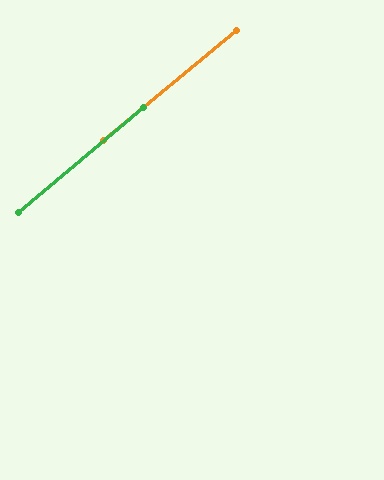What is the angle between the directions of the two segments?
Approximately 0 degrees.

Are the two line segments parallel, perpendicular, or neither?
Parallel — their directions differ by only 0.5°.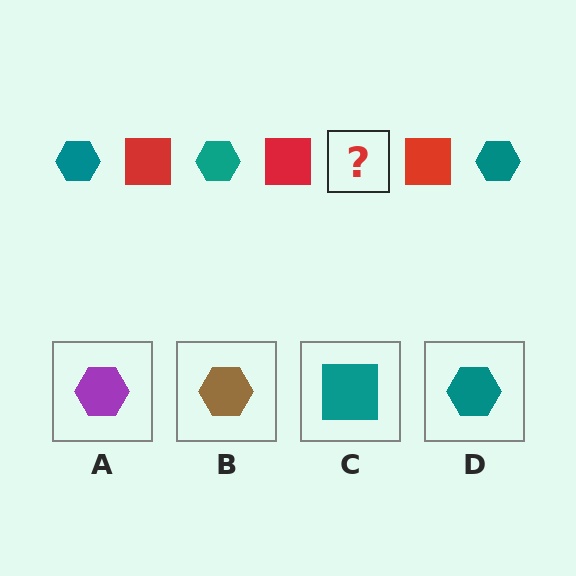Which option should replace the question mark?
Option D.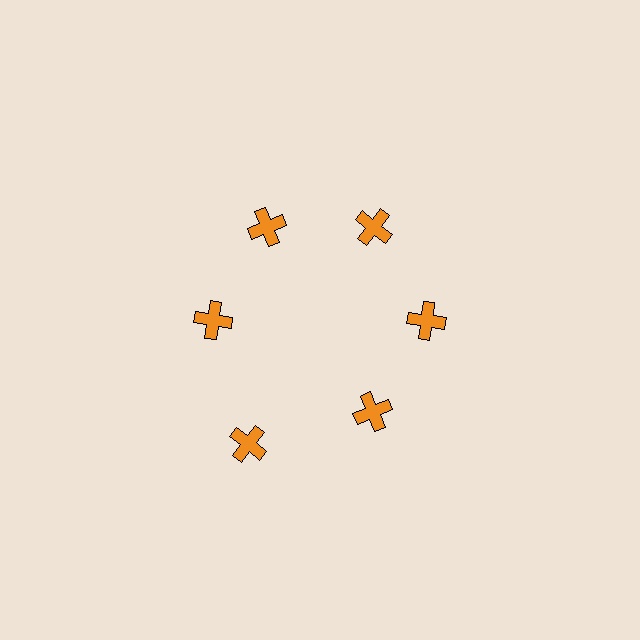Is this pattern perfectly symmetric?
No. The 6 orange crosses are arranged in a ring, but one element near the 7 o'clock position is pushed outward from the center, breaking the 6-fold rotational symmetry.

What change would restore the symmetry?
The symmetry would be restored by moving it inward, back onto the ring so that all 6 crosses sit at equal angles and equal distance from the center.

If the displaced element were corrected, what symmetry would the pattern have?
It would have 6-fold rotational symmetry — the pattern would map onto itself every 60 degrees.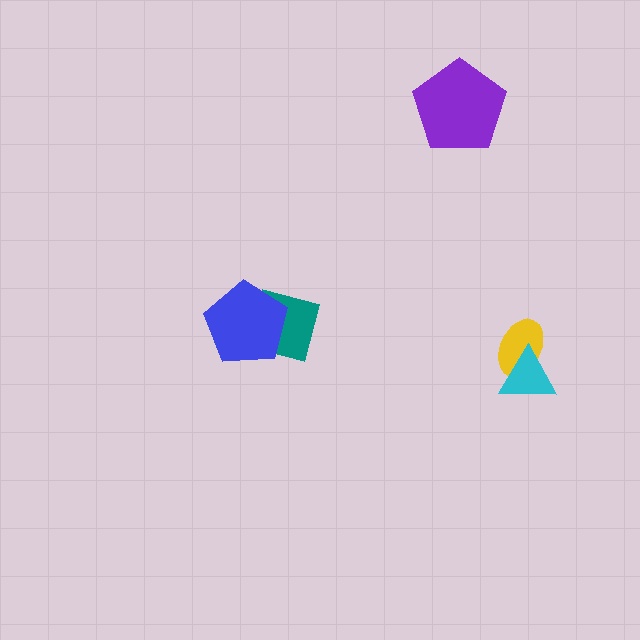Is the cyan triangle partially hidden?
No, no other shape covers it.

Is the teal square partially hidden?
Yes, it is partially covered by another shape.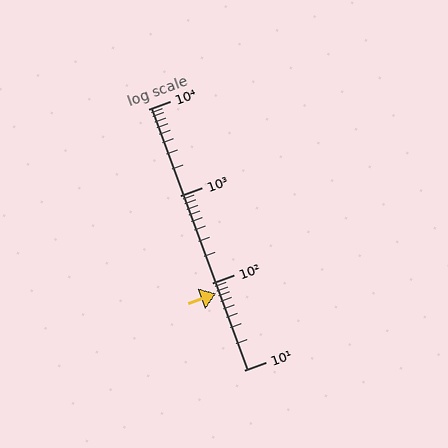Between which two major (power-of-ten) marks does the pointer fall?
The pointer is between 10 and 100.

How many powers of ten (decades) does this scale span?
The scale spans 3 decades, from 10 to 10000.